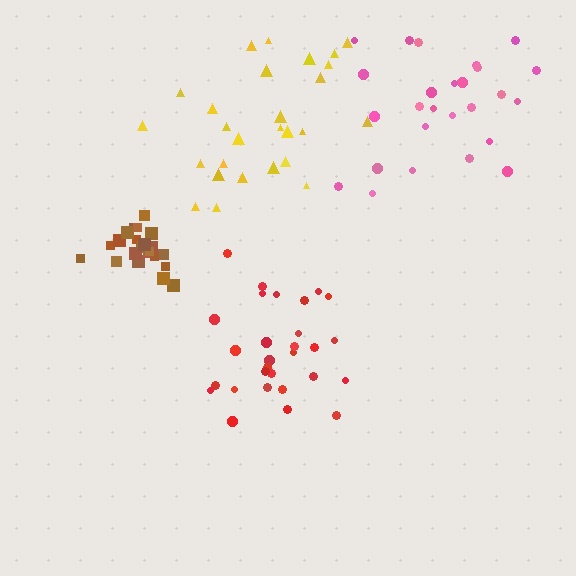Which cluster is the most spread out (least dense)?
Yellow.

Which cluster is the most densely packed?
Brown.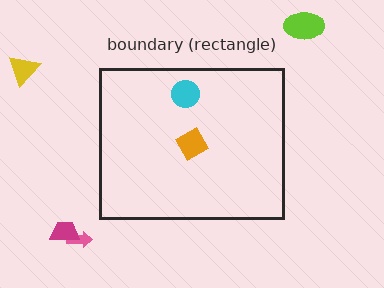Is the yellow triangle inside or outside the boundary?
Outside.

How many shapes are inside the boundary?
2 inside, 4 outside.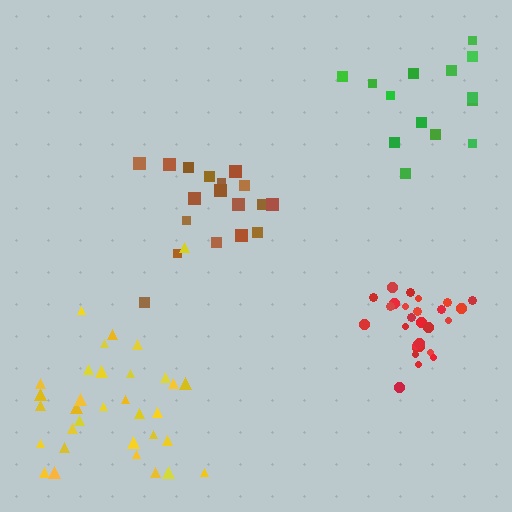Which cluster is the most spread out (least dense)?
Green.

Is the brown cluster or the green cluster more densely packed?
Brown.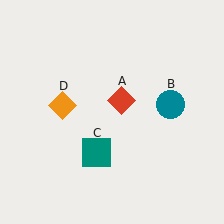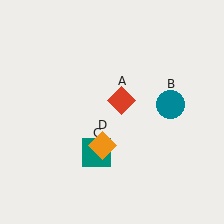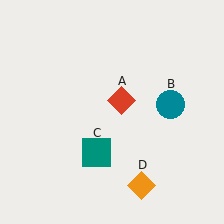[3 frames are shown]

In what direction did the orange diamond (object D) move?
The orange diamond (object D) moved down and to the right.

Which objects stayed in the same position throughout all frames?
Red diamond (object A) and teal circle (object B) and teal square (object C) remained stationary.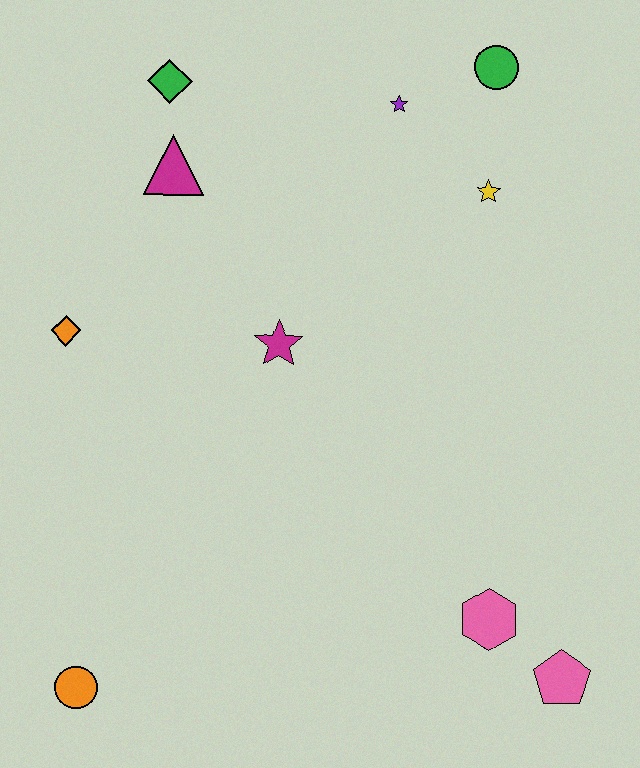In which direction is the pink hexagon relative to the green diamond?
The pink hexagon is below the green diamond.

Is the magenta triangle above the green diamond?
No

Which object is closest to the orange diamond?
The magenta triangle is closest to the orange diamond.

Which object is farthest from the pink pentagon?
The green diamond is farthest from the pink pentagon.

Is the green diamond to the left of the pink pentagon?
Yes